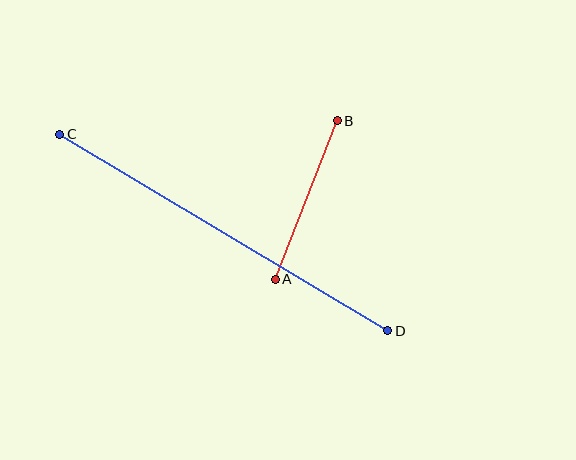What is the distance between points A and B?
The distance is approximately 170 pixels.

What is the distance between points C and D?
The distance is approximately 382 pixels.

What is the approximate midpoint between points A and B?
The midpoint is at approximately (306, 200) pixels.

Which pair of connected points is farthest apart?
Points C and D are farthest apart.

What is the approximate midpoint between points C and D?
The midpoint is at approximately (224, 233) pixels.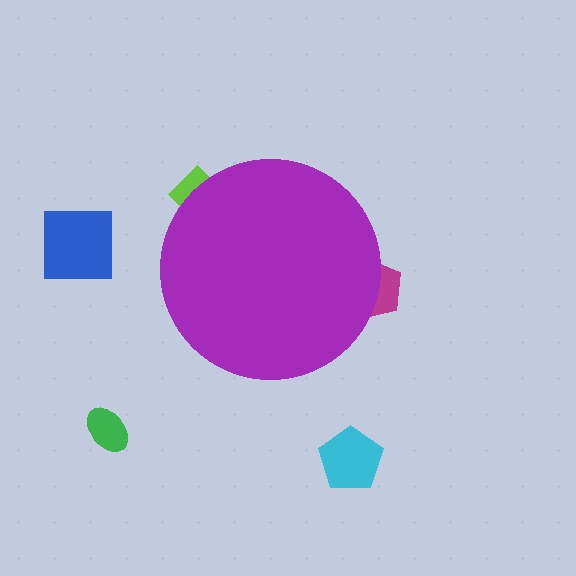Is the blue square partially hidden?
No, the blue square is fully visible.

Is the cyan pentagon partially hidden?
No, the cyan pentagon is fully visible.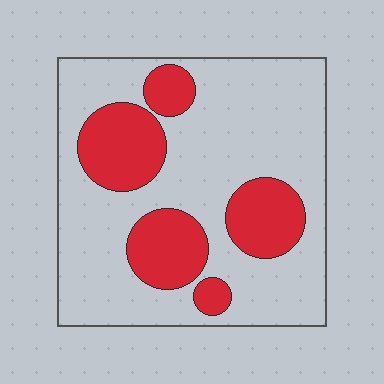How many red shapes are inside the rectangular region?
5.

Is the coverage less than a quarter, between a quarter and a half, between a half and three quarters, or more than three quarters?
Between a quarter and a half.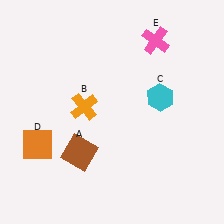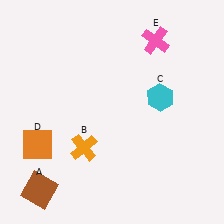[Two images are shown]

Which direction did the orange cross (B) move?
The orange cross (B) moved down.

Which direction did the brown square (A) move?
The brown square (A) moved left.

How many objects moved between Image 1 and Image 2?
2 objects moved between the two images.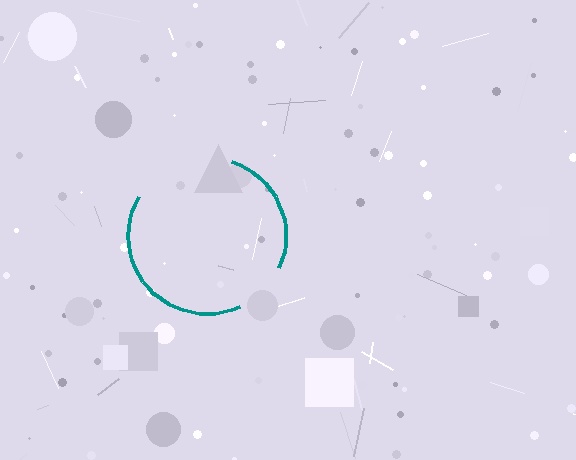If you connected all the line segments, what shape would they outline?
They would outline a circle.